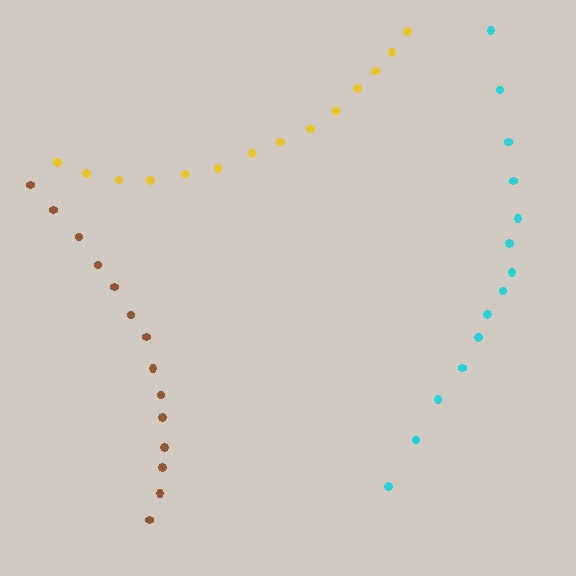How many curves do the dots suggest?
There are 3 distinct paths.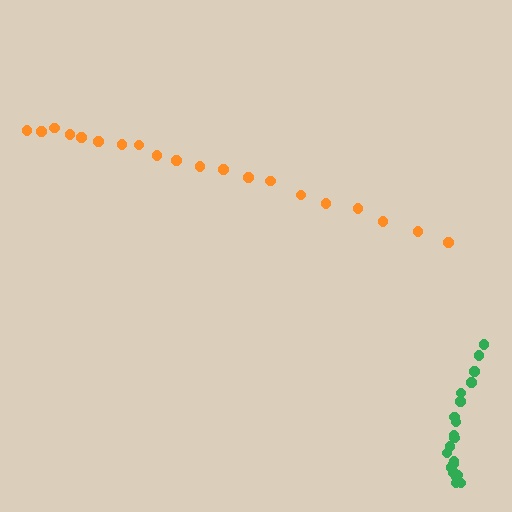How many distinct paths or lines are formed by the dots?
There are 2 distinct paths.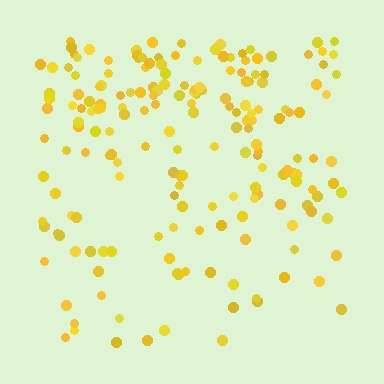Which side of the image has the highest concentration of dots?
The top.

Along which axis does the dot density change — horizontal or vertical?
Vertical.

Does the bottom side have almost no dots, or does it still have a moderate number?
Still a moderate number, just noticeably fewer than the top.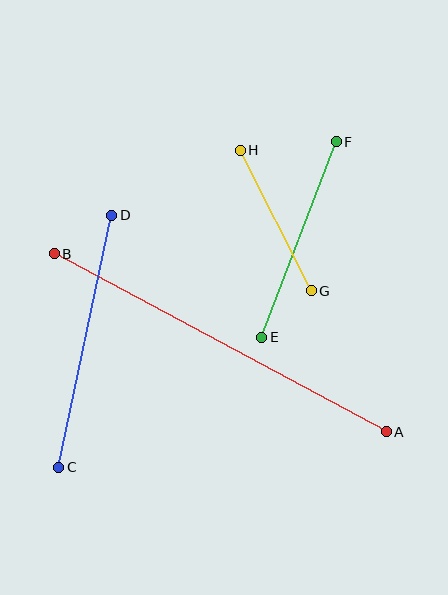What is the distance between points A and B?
The distance is approximately 377 pixels.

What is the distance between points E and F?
The distance is approximately 210 pixels.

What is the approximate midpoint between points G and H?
The midpoint is at approximately (276, 221) pixels.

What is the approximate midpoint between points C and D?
The midpoint is at approximately (85, 341) pixels.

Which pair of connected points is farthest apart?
Points A and B are farthest apart.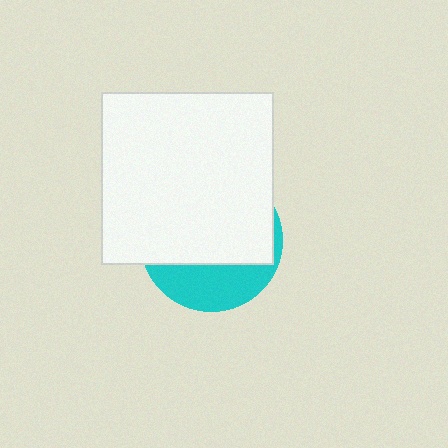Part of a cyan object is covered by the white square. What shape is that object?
It is a circle.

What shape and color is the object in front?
The object in front is a white square.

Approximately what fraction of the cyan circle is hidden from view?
Roughly 69% of the cyan circle is hidden behind the white square.